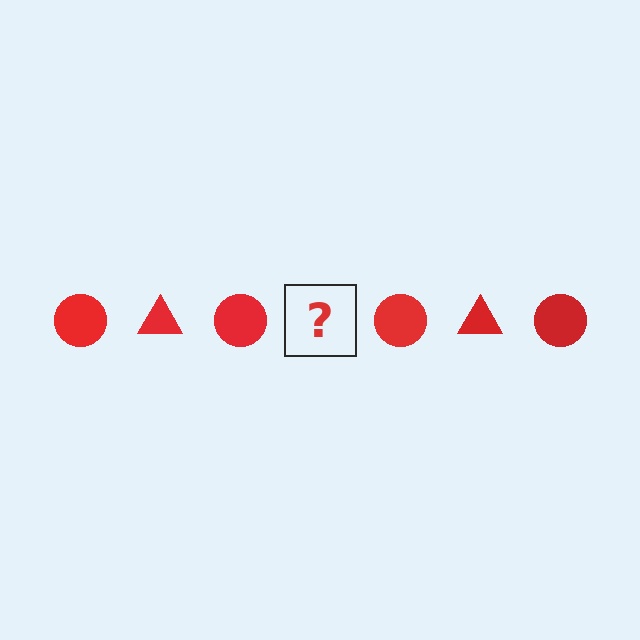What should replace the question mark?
The question mark should be replaced with a red triangle.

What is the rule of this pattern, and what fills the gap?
The rule is that the pattern cycles through circle, triangle shapes in red. The gap should be filled with a red triangle.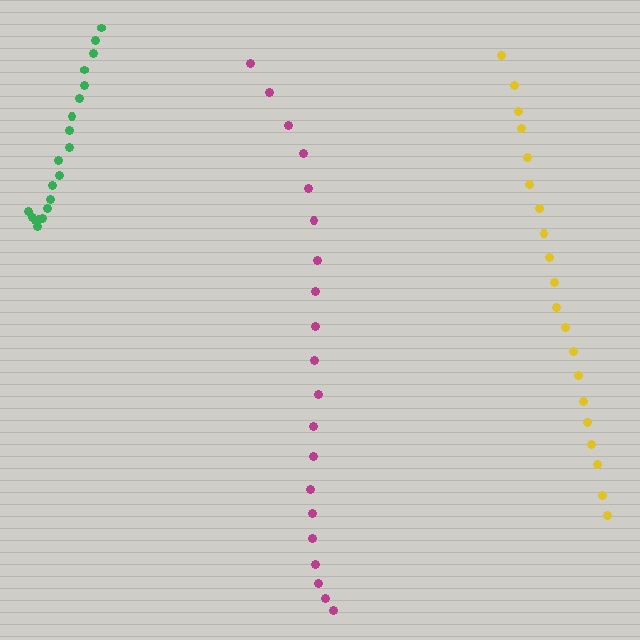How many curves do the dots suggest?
There are 3 distinct paths.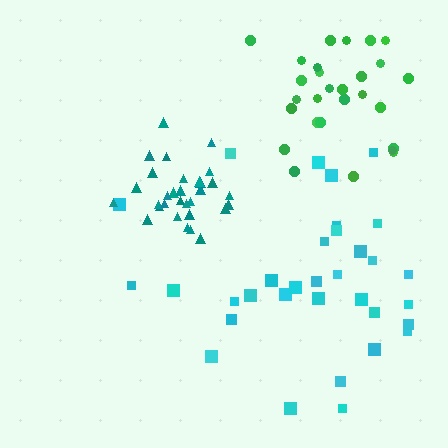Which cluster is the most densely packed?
Teal.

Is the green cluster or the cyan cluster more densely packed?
Green.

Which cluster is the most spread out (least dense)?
Cyan.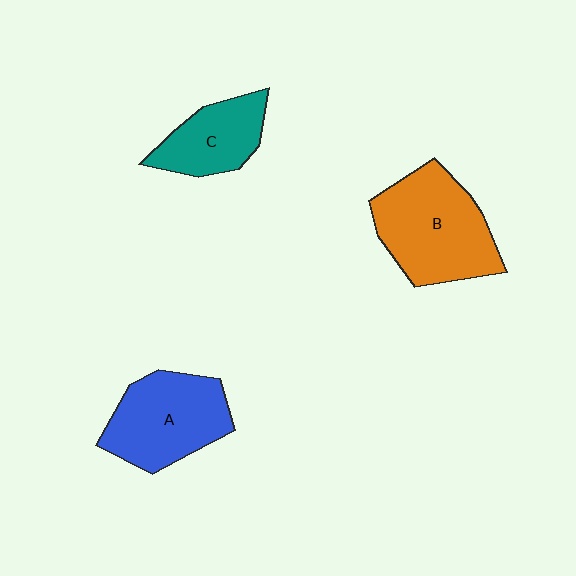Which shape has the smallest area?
Shape C (teal).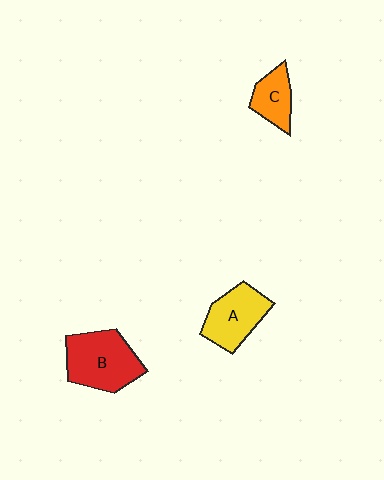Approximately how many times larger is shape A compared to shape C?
Approximately 1.5 times.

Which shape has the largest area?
Shape B (red).